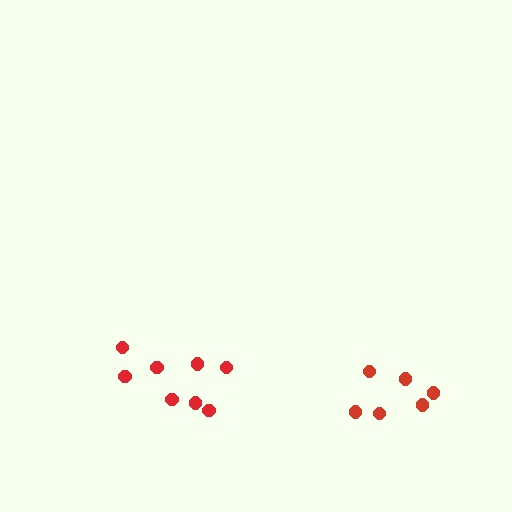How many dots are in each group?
Group 1: 6 dots, Group 2: 8 dots (14 total).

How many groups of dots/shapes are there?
There are 2 groups.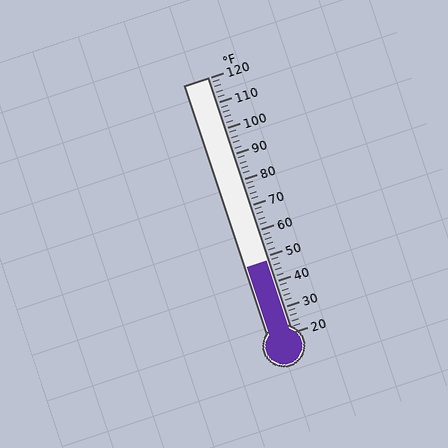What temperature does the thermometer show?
The thermometer shows approximately 48°F.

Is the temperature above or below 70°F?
The temperature is below 70°F.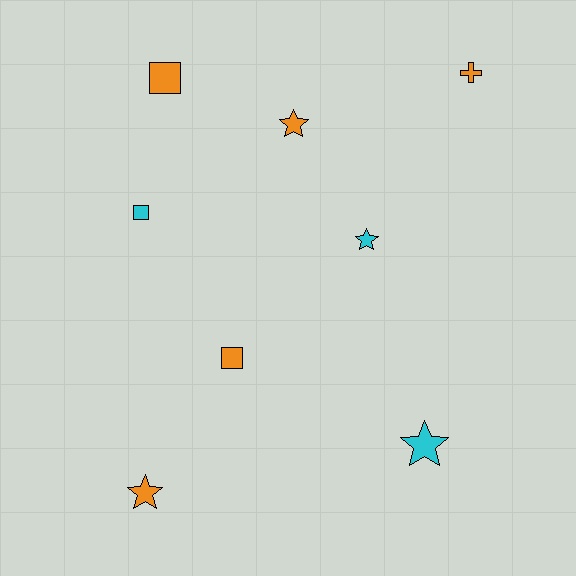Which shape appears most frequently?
Star, with 4 objects.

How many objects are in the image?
There are 8 objects.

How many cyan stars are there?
There are 2 cyan stars.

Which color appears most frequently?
Orange, with 5 objects.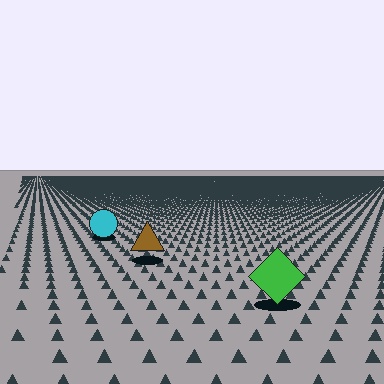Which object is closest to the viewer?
The green diamond is closest. The texture marks near it are larger and more spread out.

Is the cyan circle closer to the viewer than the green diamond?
No. The green diamond is closer — you can tell from the texture gradient: the ground texture is coarser near it.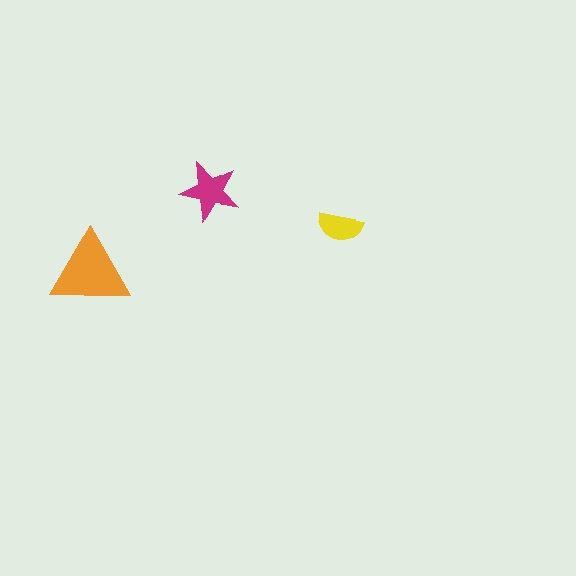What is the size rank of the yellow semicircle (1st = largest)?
3rd.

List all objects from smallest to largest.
The yellow semicircle, the magenta star, the orange triangle.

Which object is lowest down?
The orange triangle is bottommost.